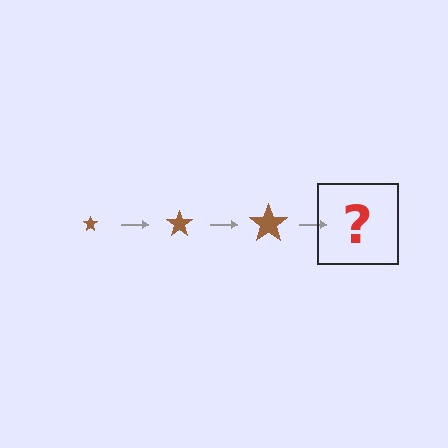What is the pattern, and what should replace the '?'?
The pattern is that the star gets progressively larger each step. The '?' should be a brown star, larger than the previous one.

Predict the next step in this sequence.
The next step is a brown star, larger than the previous one.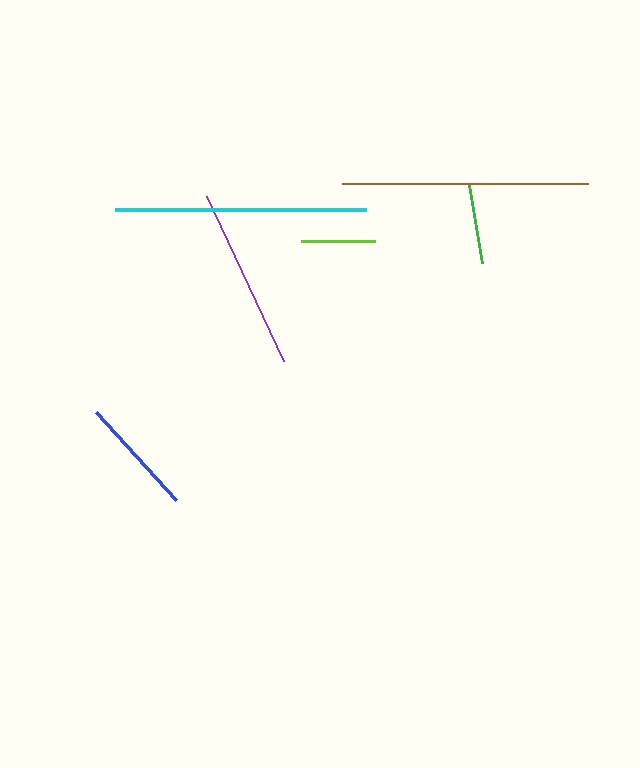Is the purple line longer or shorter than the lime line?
The purple line is longer than the lime line.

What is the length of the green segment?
The green segment is approximately 80 pixels long.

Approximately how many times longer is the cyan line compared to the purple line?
The cyan line is approximately 1.4 times the length of the purple line.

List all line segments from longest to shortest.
From longest to shortest: cyan, brown, purple, blue, green, lime.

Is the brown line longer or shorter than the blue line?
The brown line is longer than the blue line.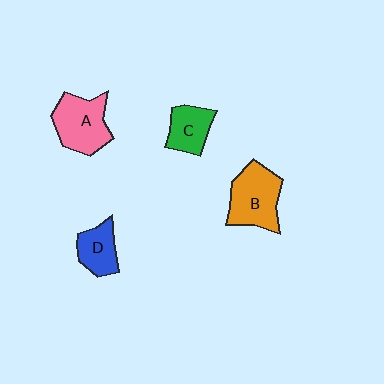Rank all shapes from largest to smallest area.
From largest to smallest: B (orange), A (pink), C (green), D (blue).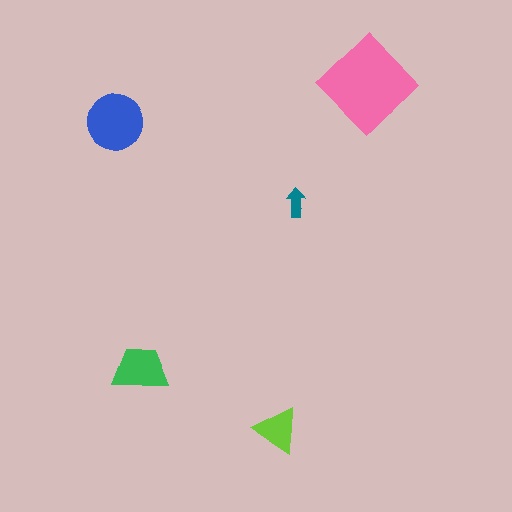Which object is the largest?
The pink diamond.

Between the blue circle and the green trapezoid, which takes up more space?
The blue circle.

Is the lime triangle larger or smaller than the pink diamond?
Smaller.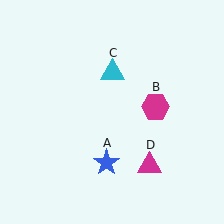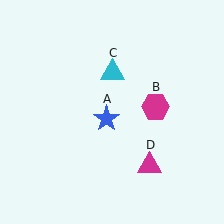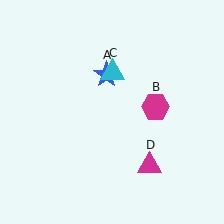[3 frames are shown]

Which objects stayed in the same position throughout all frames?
Magenta hexagon (object B) and cyan triangle (object C) and magenta triangle (object D) remained stationary.